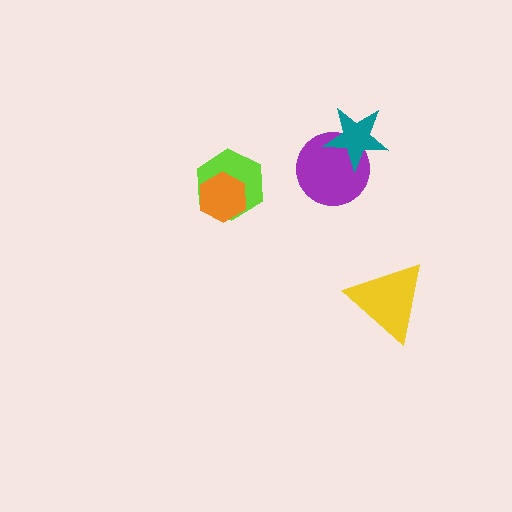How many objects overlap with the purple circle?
1 object overlaps with the purple circle.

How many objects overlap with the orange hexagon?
1 object overlaps with the orange hexagon.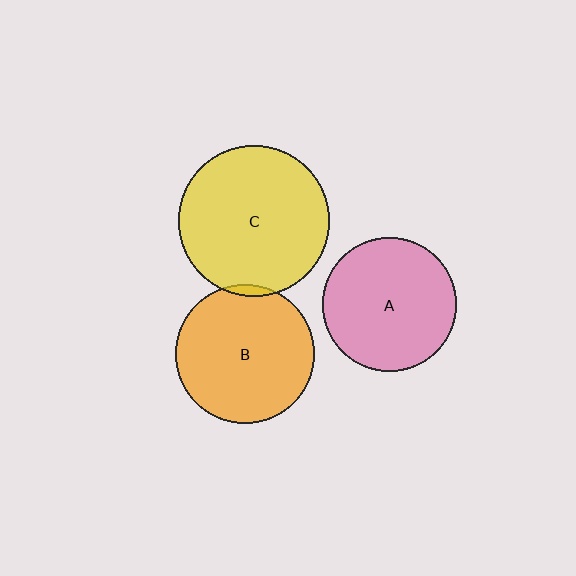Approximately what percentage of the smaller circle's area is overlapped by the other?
Approximately 5%.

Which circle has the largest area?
Circle C (yellow).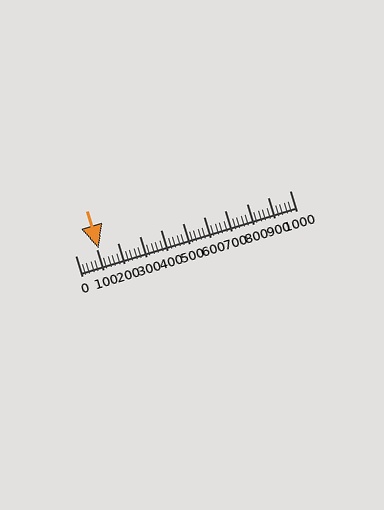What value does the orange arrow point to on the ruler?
The orange arrow points to approximately 110.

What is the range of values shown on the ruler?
The ruler shows values from 0 to 1000.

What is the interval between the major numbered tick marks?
The major tick marks are spaced 100 units apart.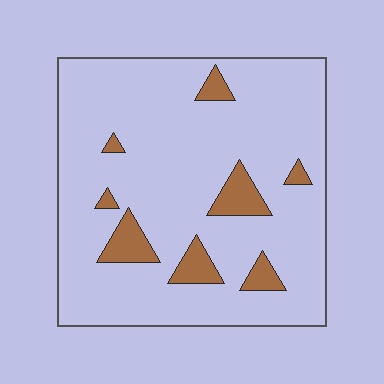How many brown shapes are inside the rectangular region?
8.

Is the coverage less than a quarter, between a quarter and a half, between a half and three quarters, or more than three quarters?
Less than a quarter.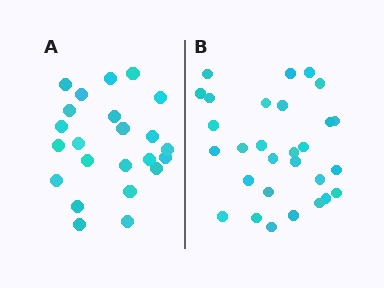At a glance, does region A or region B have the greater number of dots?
Region B (the right region) has more dots.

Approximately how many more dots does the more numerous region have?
Region B has about 6 more dots than region A.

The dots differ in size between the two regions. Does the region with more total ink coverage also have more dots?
No. Region A has more total ink coverage because its dots are larger, but region B actually contains more individual dots. Total area can be misleading — the number of items is what matters here.